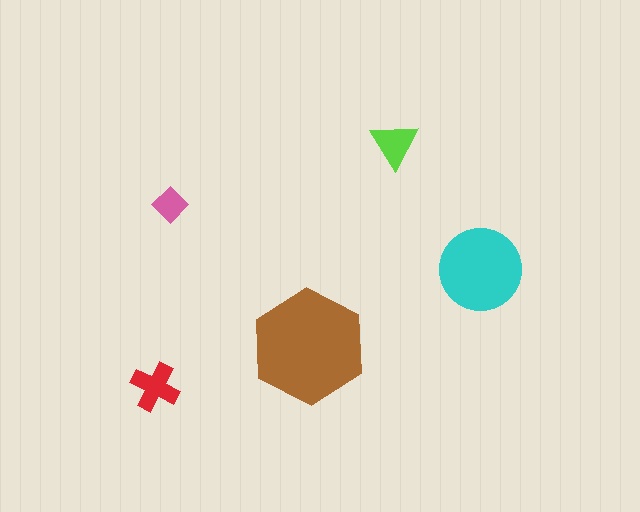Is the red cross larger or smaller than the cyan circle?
Smaller.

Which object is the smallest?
The pink diamond.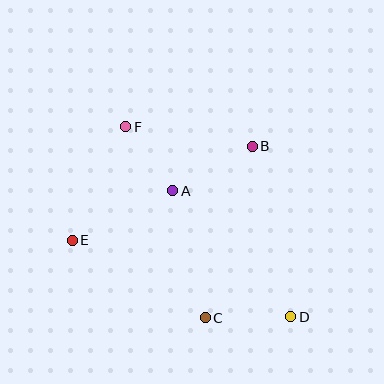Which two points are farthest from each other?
Points D and F are farthest from each other.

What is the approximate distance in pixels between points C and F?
The distance between C and F is approximately 207 pixels.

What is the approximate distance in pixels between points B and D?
The distance between B and D is approximately 175 pixels.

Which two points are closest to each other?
Points A and F are closest to each other.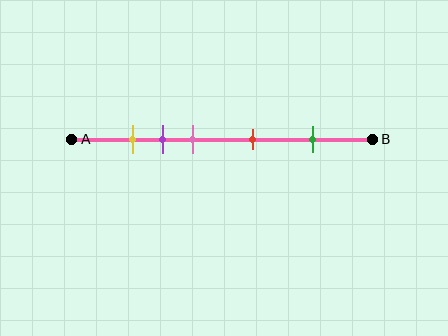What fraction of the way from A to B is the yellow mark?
The yellow mark is approximately 20% (0.2) of the way from A to B.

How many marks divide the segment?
There are 5 marks dividing the segment.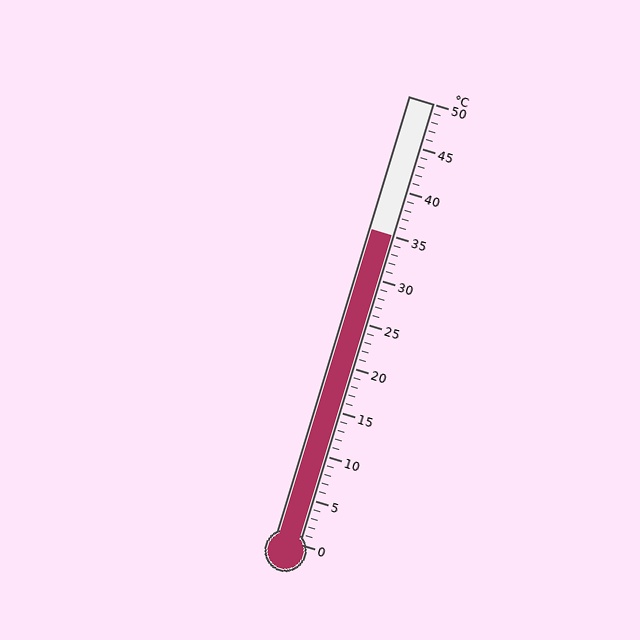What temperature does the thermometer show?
The thermometer shows approximately 35°C.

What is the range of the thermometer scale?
The thermometer scale ranges from 0°C to 50°C.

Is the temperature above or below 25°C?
The temperature is above 25°C.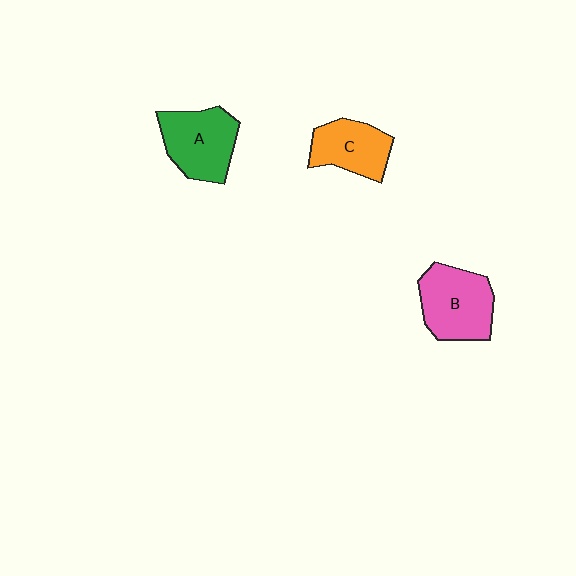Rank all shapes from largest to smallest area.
From largest to smallest: B (pink), A (green), C (orange).